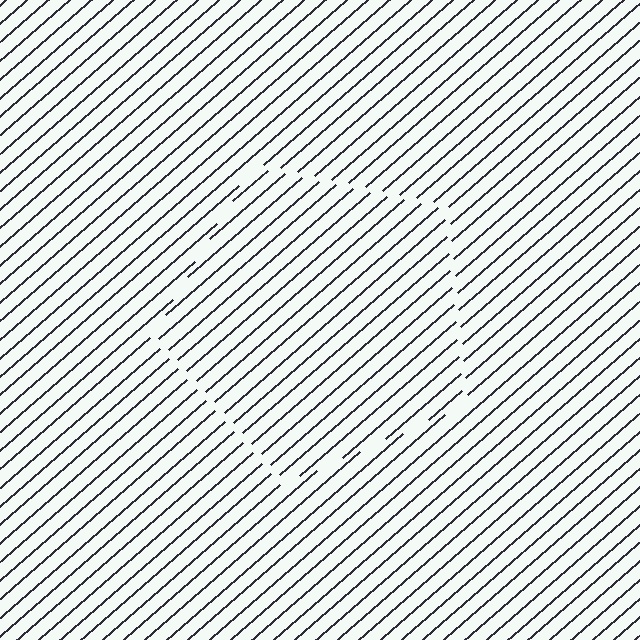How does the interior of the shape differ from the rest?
The interior of the shape contains the same grating, shifted by half a period — the contour is defined by the phase discontinuity where line-ends from the inner and outer gratings abut.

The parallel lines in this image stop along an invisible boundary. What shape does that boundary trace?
An illusory pentagon. The interior of the shape contains the same grating, shifted by half a period — the contour is defined by the phase discontinuity where line-ends from the inner and outer gratings abut.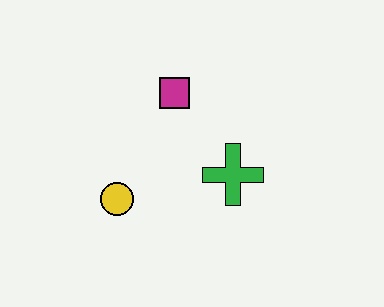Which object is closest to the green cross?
The magenta square is closest to the green cross.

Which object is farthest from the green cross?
The yellow circle is farthest from the green cross.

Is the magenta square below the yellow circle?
No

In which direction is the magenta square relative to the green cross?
The magenta square is above the green cross.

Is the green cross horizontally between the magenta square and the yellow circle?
No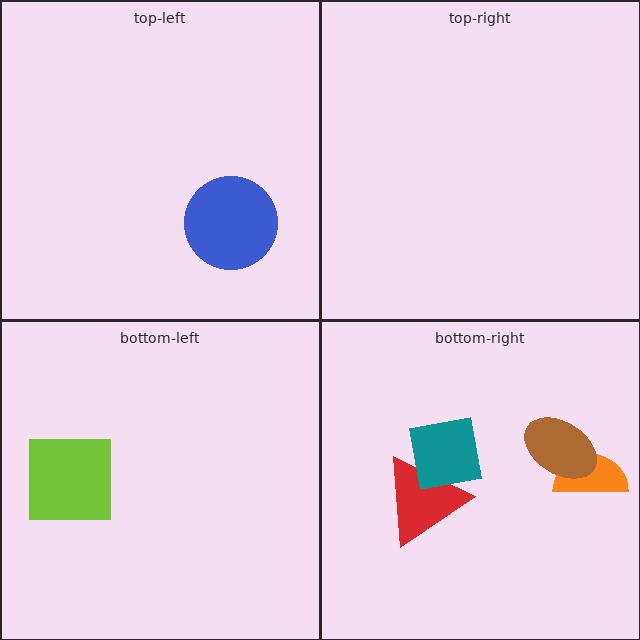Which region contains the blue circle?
The top-left region.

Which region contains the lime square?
The bottom-left region.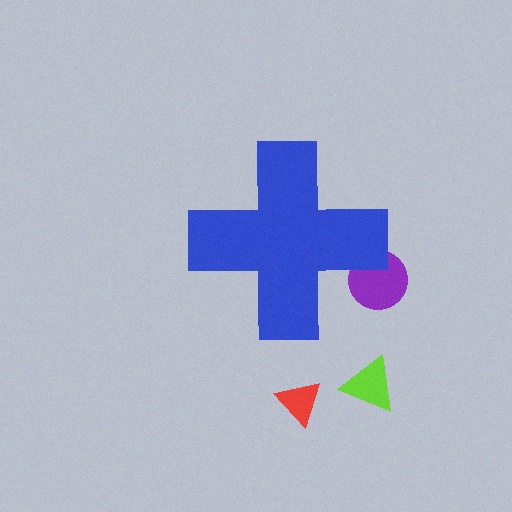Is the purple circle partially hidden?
Yes, the purple circle is partially hidden behind the blue cross.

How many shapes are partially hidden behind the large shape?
1 shape is partially hidden.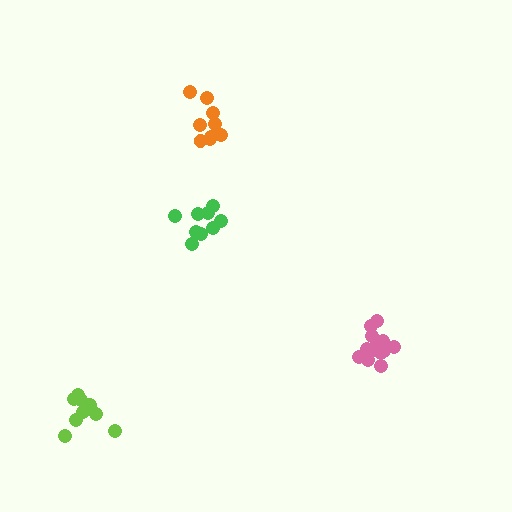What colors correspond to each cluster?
The clusters are colored: lime, orange, green, pink.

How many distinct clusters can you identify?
There are 4 distinct clusters.